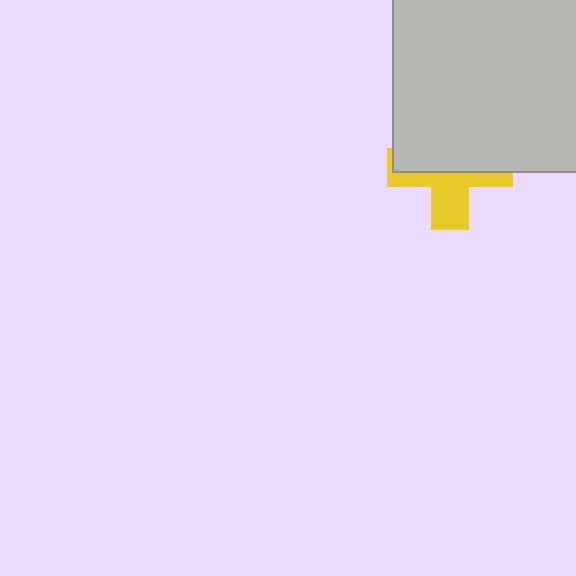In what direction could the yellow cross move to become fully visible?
The yellow cross could move down. That would shift it out from behind the light gray square entirely.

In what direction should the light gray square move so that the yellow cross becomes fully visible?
The light gray square should move up. That is the shortest direction to clear the overlap and leave the yellow cross fully visible.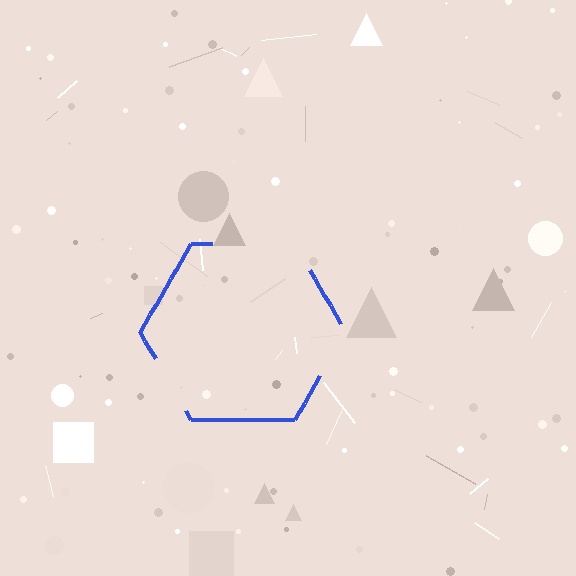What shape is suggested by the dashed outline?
The dashed outline suggests a hexagon.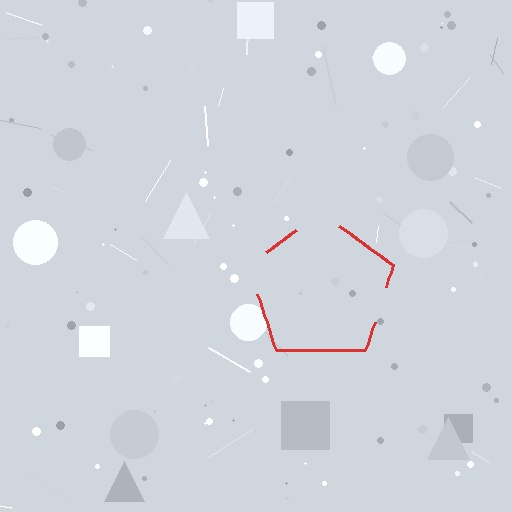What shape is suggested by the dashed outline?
The dashed outline suggests a pentagon.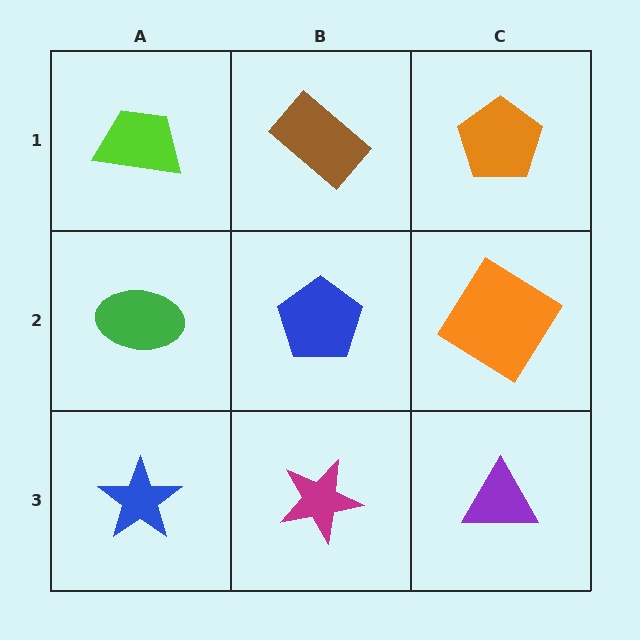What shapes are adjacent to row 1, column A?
A green ellipse (row 2, column A), a brown rectangle (row 1, column B).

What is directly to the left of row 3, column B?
A blue star.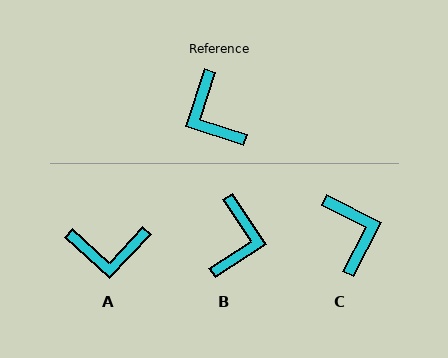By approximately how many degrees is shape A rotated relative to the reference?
Approximately 65 degrees counter-clockwise.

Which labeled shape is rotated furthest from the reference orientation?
C, about 170 degrees away.